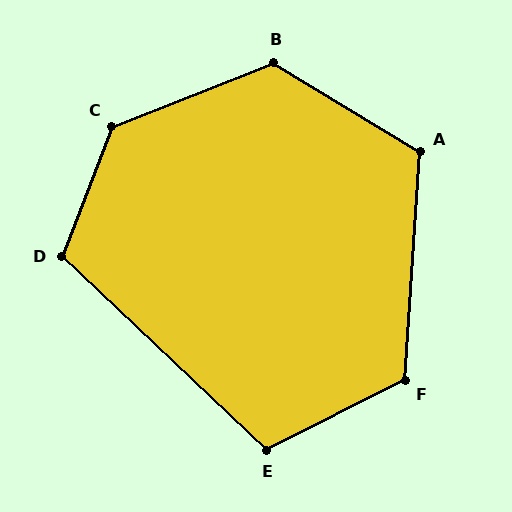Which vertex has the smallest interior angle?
E, at approximately 110 degrees.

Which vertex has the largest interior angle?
C, at approximately 132 degrees.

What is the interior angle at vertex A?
Approximately 118 degrees (obtuse).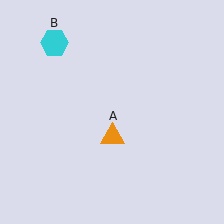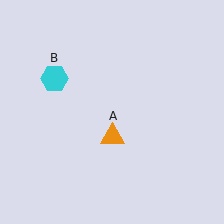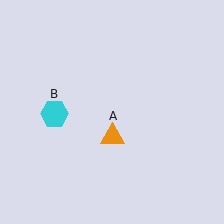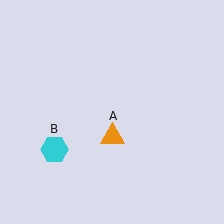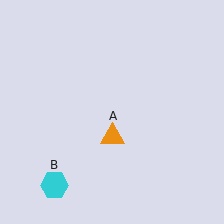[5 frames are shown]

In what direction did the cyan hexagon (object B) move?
The cyan hexagon (object B) moved down.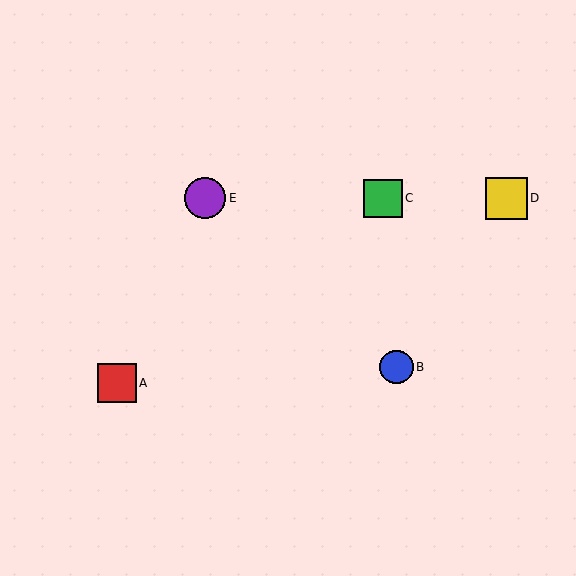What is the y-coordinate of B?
Object B is at y≈367.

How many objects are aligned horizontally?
3 objects (C, D, E) are aligned horizontally.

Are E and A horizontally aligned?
No, E is at y≈198 and A is at y≈383.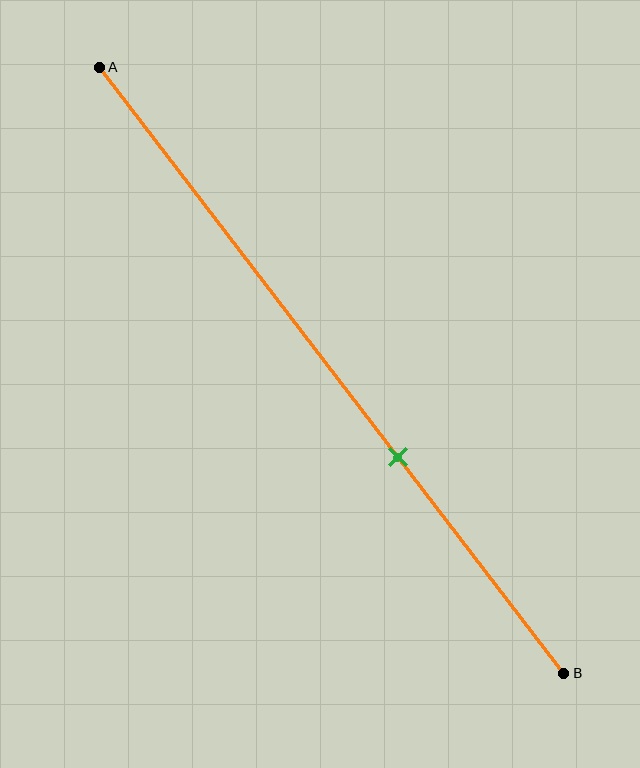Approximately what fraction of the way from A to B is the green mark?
The green mark is approximately 65% of the way from A to B.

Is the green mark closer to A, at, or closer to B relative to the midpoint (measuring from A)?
The green mark is closer to point B than the midpoint of segment AB.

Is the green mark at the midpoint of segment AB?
No, the mark is at about 65% from A, not at the 50% midpoint.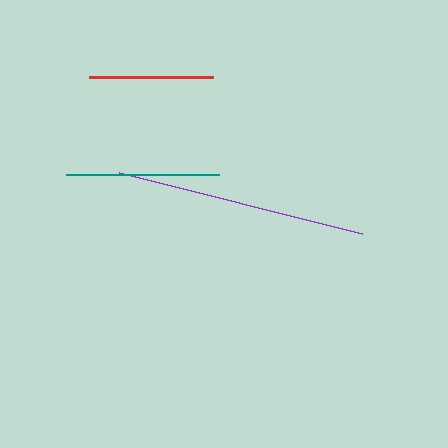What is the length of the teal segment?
The teal segment is approximately 153 pixels long.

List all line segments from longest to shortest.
From longest to shortest: purple, teal, red.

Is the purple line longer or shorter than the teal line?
The purple line is longer than the teal line.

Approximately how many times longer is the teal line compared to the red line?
The teal line is approximately 1.2 times the length of the red line.